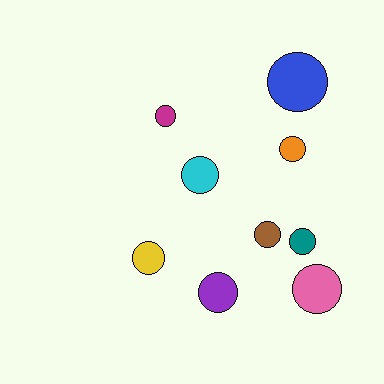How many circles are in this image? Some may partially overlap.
There are 9 circles.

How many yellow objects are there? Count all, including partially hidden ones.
There is 1 yellow object.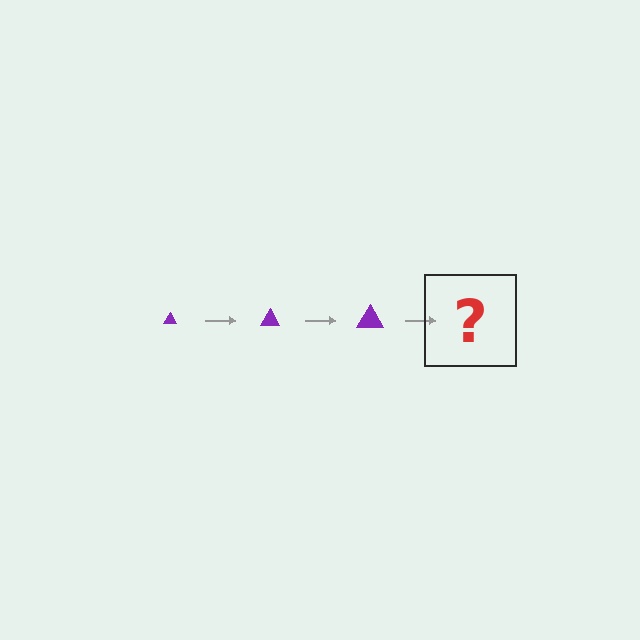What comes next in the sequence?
The next element should be a purple triangle, larger than the previous one.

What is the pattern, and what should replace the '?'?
The pattern is that the triangle gets progressively larger each step. The '?' should be a purple triangle, larger than the previous one.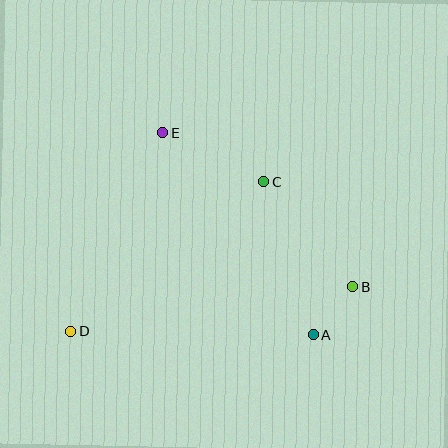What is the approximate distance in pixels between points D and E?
The distance between D and E is approximately 219 pixels.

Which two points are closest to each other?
Points A and B are closest to each other.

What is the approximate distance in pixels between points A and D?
The distance between A and D is approximately 242 pixels.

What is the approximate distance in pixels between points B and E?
The distance between B and E is approximately 244 pixels.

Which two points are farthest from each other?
Points B and D are farthest from each other.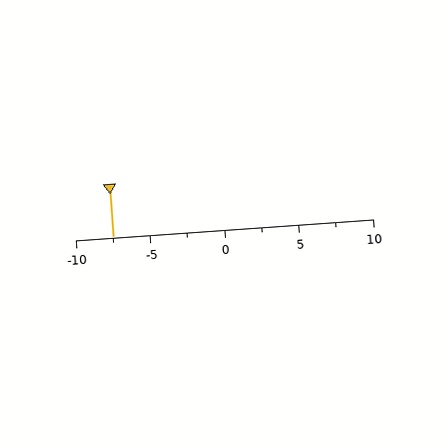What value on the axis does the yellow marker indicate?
The marker indicates approximately -7.5.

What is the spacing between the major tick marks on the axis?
The major ticks are spaced 5 apart.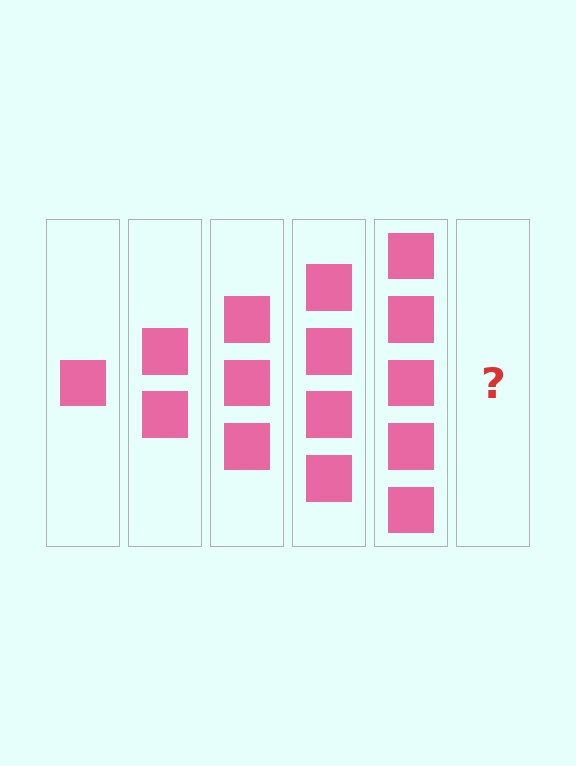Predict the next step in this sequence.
The next step is 6 squares.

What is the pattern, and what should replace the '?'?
The pattern is that each step adds one more square. The '?' should be 6 squares.